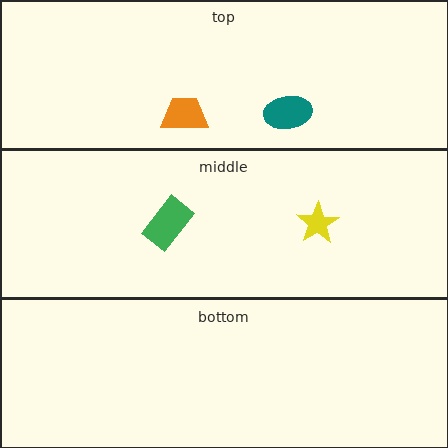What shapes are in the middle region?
The yellow star, the green rectangle.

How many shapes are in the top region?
2.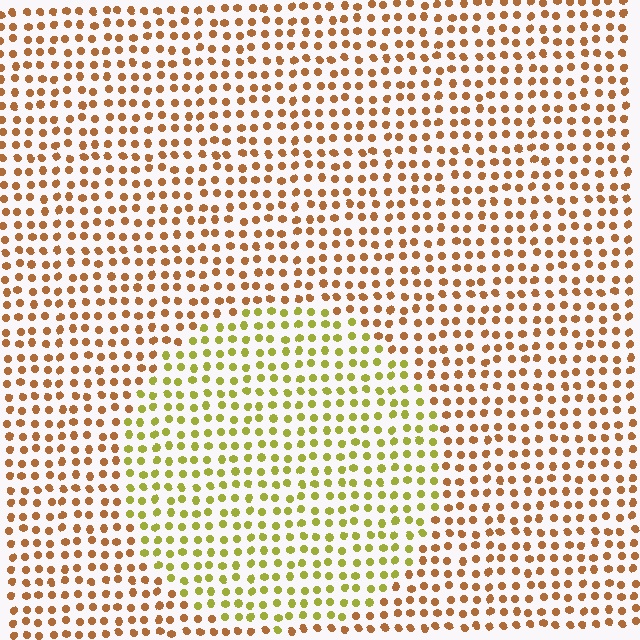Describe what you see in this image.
The image is filled with small brown elements in a uniform arrangement. A circle-shaped region is visible where the elements are tinted to a slightly different hue, forming a subtle color boundary.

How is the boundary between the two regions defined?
The boundary is defined purely by a slight shift in hue (about 42 degrees). Spacing, size, and orientation are identical on both sides.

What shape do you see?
I see a circle.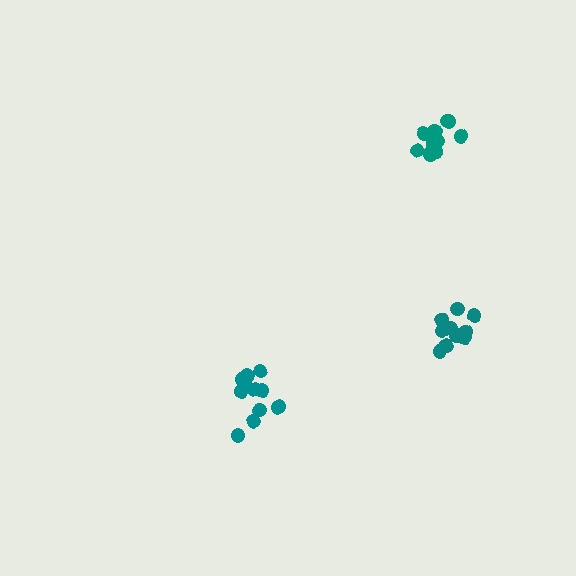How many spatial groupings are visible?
There are 3 spatial groupings.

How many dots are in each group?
Group 1: 11 dots, Group 2: 11 dots, Group 3: 11 dots (33 total).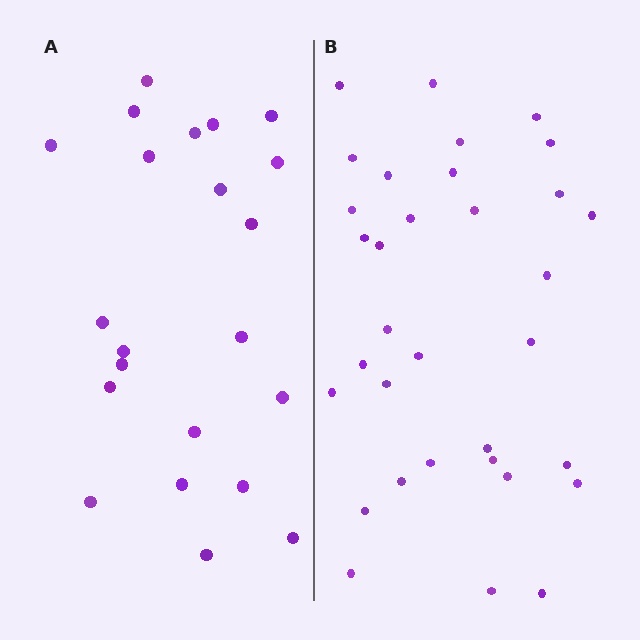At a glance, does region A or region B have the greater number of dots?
Region B (the right region) has more dots.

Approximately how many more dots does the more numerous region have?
Region B has roughly 12 or so more dots than region A.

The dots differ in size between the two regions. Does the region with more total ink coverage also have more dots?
No. Region A has more total ink coverage because its dots are larger, but region B actually contains more individual dots. Total area can be misleading — the number of items is what matters here.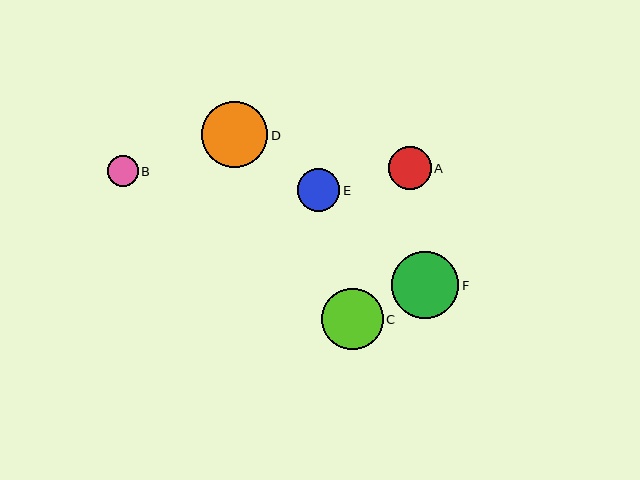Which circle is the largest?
Circle F is the largest with a size of approximately 67 pixels.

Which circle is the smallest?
Circle B is the smallest with a size of approximately 31 pixels.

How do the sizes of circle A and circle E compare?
Circle A and circle E are approximately the same size.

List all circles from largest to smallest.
From largest to smallest: F, D, C, A, E, B.